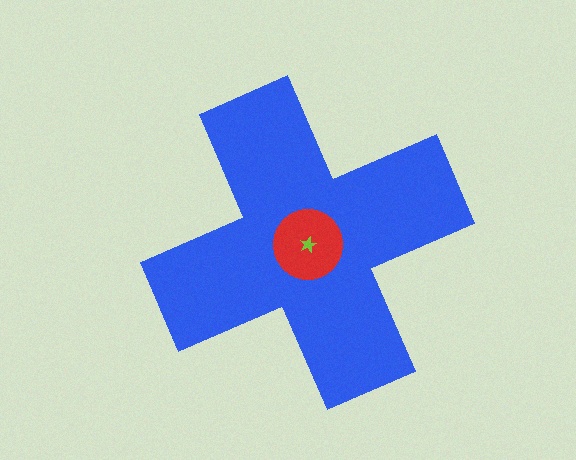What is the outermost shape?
The blue cross.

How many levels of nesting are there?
3.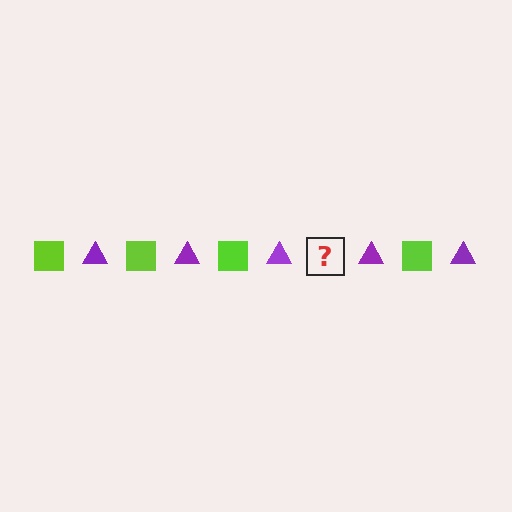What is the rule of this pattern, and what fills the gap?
The rule is that the pattern alternates between lime square and purple triangle. The gap should be filled with a lime square.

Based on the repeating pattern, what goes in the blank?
The blank should be a lime square.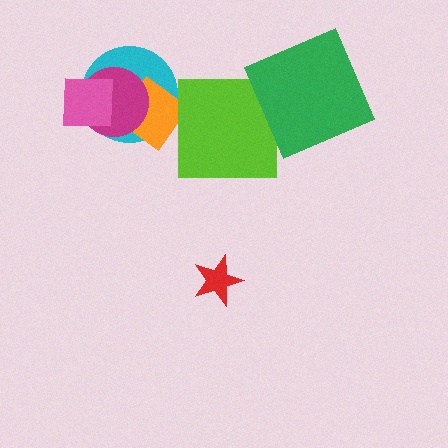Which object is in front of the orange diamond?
The magenta circle is in front of the orange diamond.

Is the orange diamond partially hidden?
Yes, it is partially covered by another shape.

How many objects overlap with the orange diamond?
2 objects overlap with the orange diamond.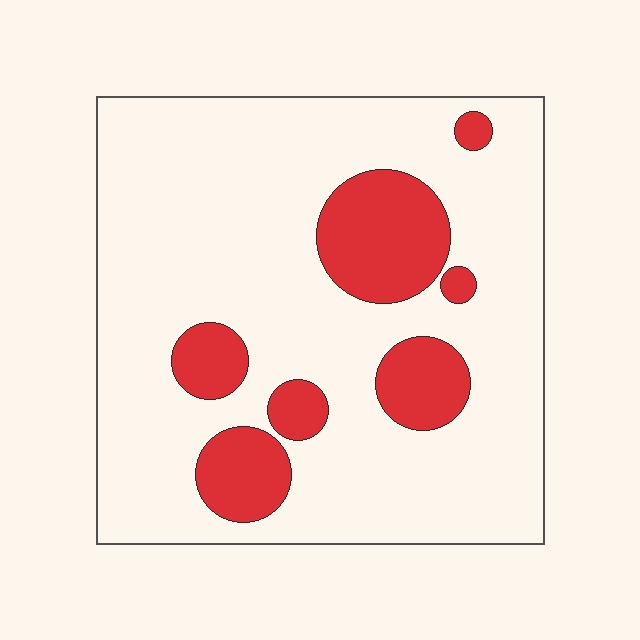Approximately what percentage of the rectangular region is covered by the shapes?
Approximately 20%.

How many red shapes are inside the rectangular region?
7.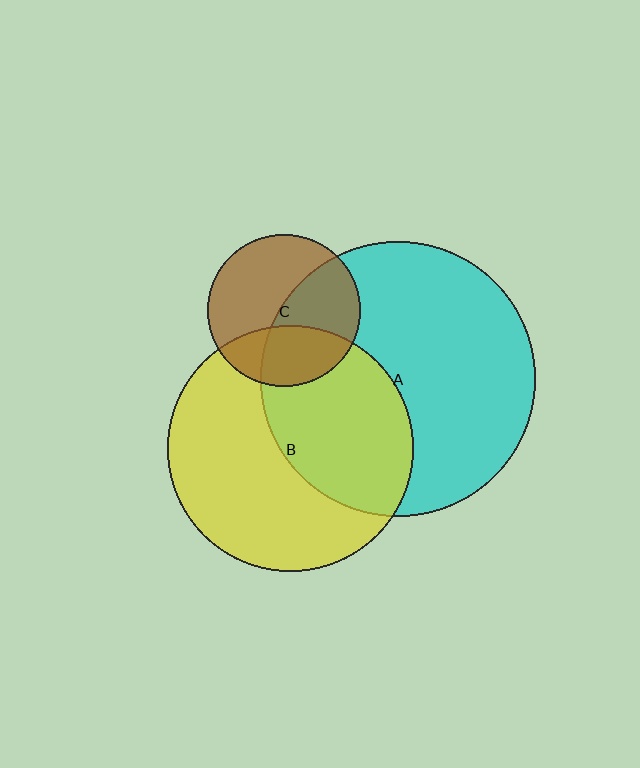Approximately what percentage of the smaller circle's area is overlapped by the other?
Approximately 45%.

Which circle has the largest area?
Circle A (cyan).